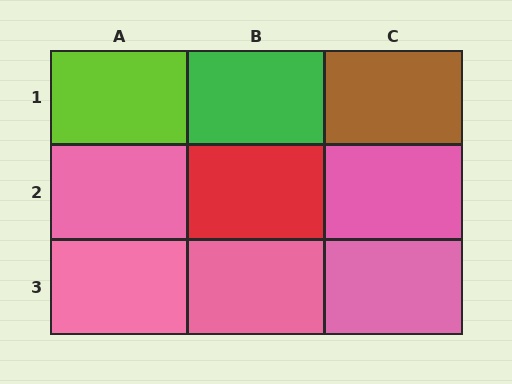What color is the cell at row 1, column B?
Green.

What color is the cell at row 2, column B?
Red.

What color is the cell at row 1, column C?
Brown.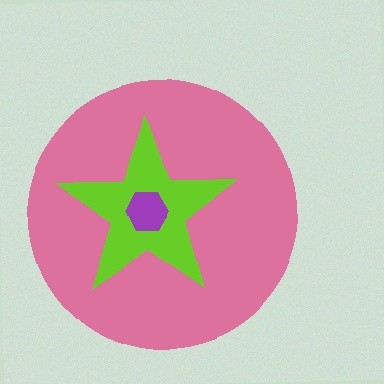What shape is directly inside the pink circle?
The lime star.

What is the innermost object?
The purple hexagon.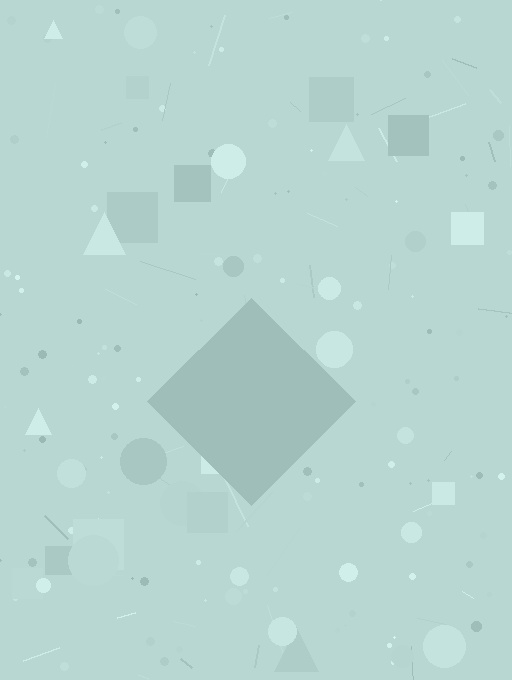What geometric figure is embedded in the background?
A diamond is embedded in the background.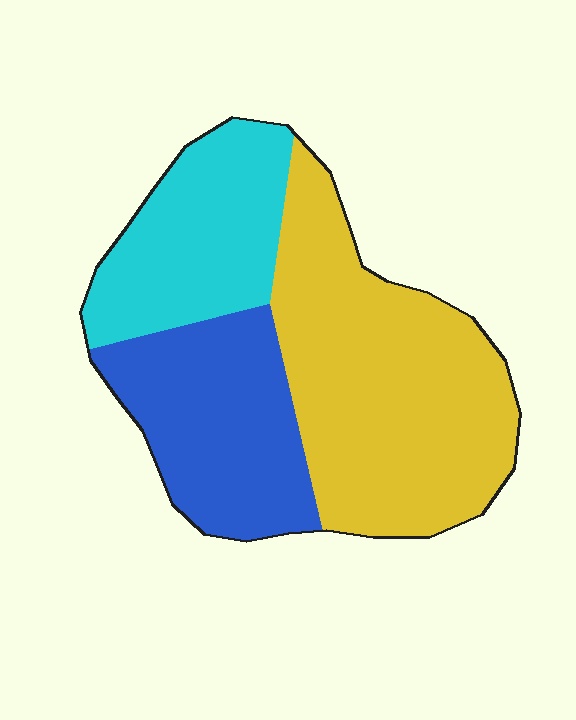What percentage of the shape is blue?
Blue covers 28% of the shape.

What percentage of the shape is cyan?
Cyan takes up between a sixth and a third of the shape.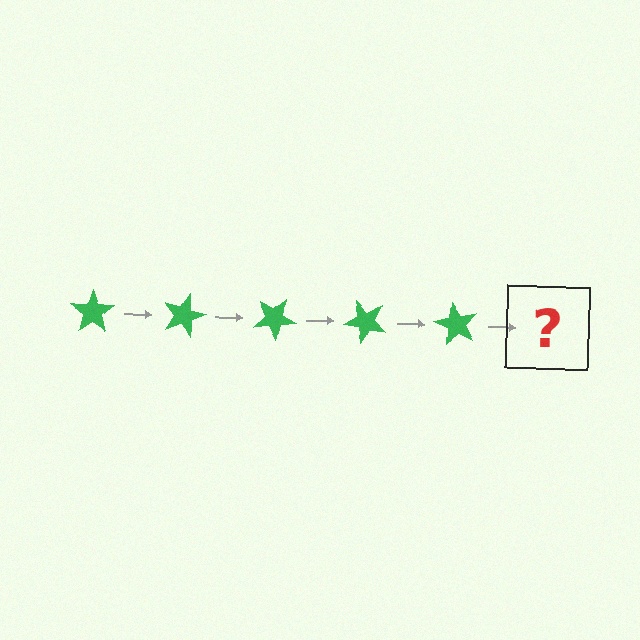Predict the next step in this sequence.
The next step is a green star rotated 75 degrees.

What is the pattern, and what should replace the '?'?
The pattern is that the star rotates 15 degrees each step. The '?' should be a green star rotated 75 degrees.